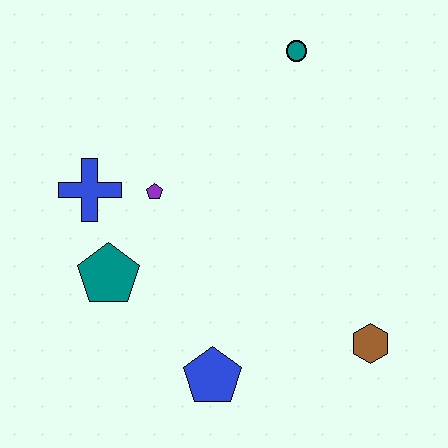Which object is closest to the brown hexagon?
The blue pentagon is closest to the brown hexagon.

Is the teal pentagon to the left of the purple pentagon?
Yes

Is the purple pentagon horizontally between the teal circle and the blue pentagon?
No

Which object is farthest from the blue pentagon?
The teal circle is farthest from the blue pentagon.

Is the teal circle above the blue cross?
Yes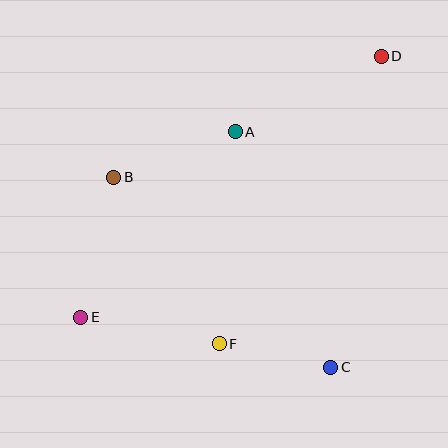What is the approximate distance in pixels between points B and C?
The distance between B and C is approximately 289 pixels.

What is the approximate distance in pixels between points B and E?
The distance between B and E is approximately 144 pixels.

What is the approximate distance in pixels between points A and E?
The distance between A and E is approximately 241 pixels.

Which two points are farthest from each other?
Points D and E are farthest from each other.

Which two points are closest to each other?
Points C and F are closest to each other.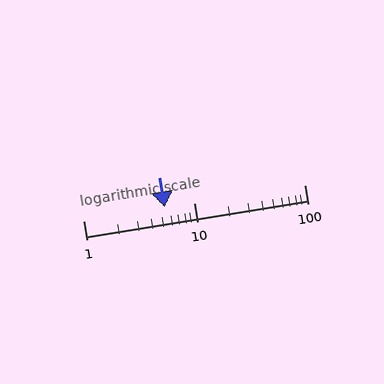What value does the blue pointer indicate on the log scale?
The pointer indicates approximately 5.4.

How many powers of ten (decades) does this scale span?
The scale spans 2 decades, from 1 to 100.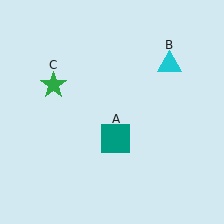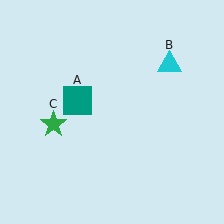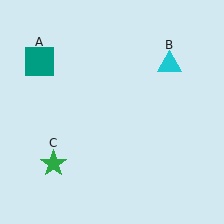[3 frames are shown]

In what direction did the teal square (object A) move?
The teal square (object A) moved up and to the left.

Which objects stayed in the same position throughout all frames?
Cyan triangle (object B) remained stationary.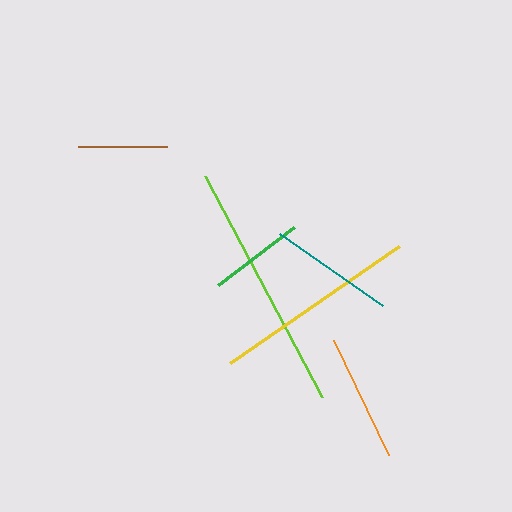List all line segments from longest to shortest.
From longest to shortest: lime, yellow, orange, teal, green, brown.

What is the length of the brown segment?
The brown segment is approximately 89 pixels long.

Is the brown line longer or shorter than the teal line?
The teal line is longer than the brown line.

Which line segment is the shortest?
The brown line is the shortest at approximately 89 pixels.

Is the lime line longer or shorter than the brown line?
The lime line is longer than the brown line.